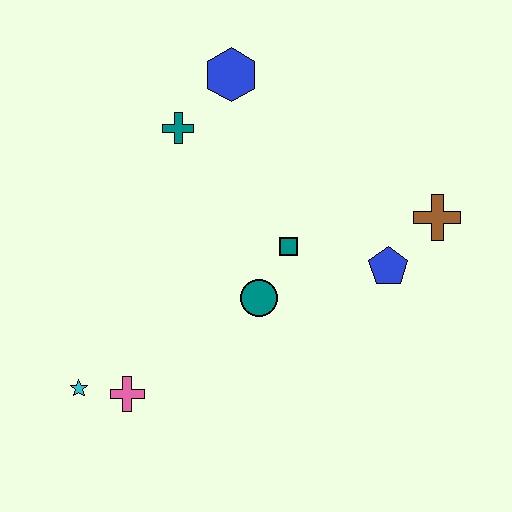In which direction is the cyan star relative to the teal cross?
The cyan star is below the teal cross.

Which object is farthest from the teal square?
The cyan star is farthest from the teal square.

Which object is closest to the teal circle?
The teal square is closest to the teal circle.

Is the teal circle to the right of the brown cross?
No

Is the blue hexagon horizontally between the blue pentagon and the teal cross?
Yes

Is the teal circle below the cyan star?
No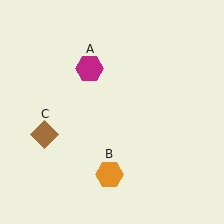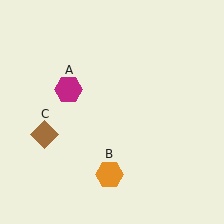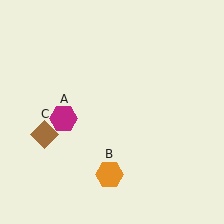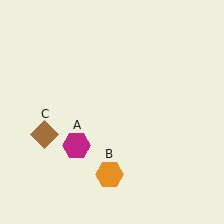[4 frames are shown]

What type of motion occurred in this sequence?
The magenta hexagon (object A) rotated counterclockwise around the center of the scene.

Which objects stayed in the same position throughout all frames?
Orange hexagon (object B) and brown diamond (object C) remained stationary.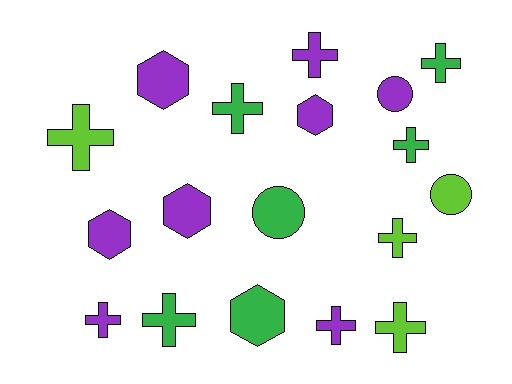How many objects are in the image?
There are 18 objects.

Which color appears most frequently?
Purple, with 8 objects.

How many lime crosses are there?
There are 3 lime crosses.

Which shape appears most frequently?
Cross, with 10 objects.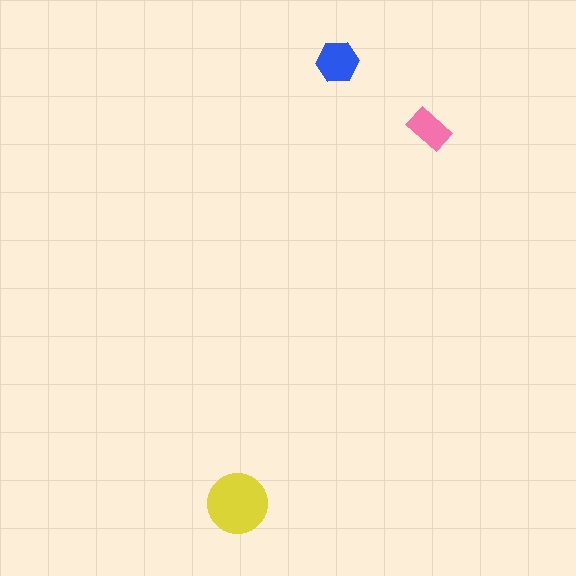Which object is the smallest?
The pink rectangle.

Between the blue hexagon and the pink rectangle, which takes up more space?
The blue hexagon.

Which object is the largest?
The yellow circle.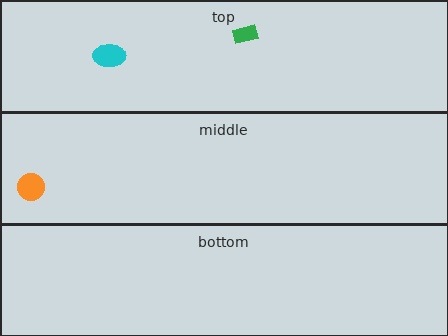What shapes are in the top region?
The cyan ellipse, the green rectangle.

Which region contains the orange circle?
The middle region.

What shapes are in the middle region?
The orange circle.